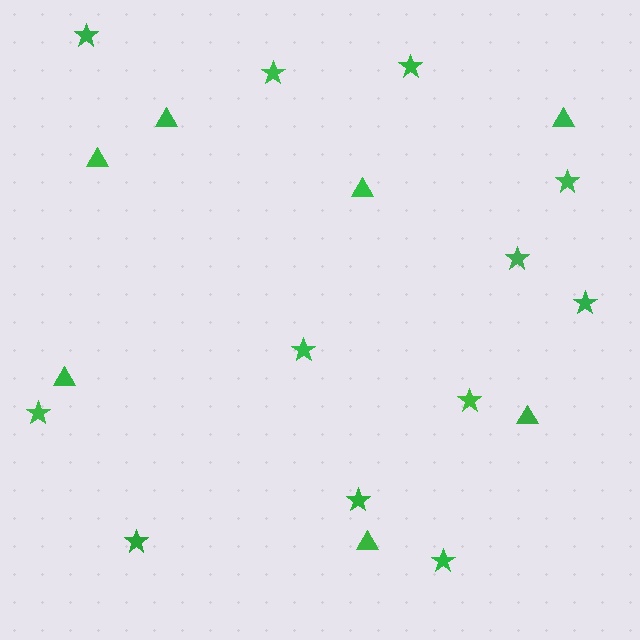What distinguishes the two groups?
There are 2 groups: one group of triangles (7) and one group of stars (12).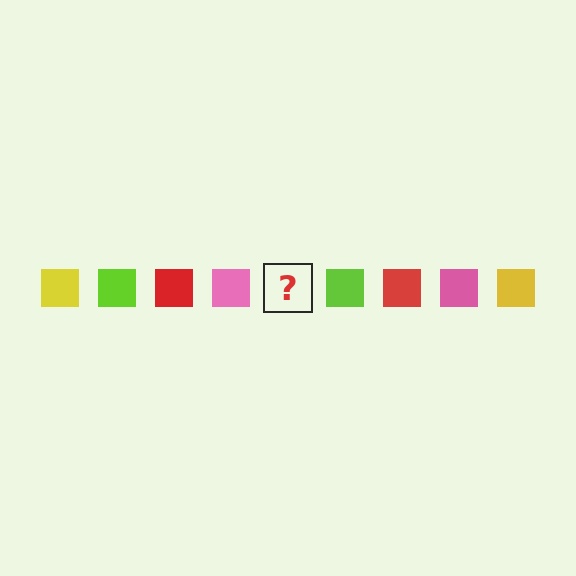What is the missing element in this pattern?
The missing element is a yellow square.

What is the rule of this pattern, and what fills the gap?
The rule is that the pattern cycles through yellow, lime, red, pink squares. The gap should be filled with a yellow square.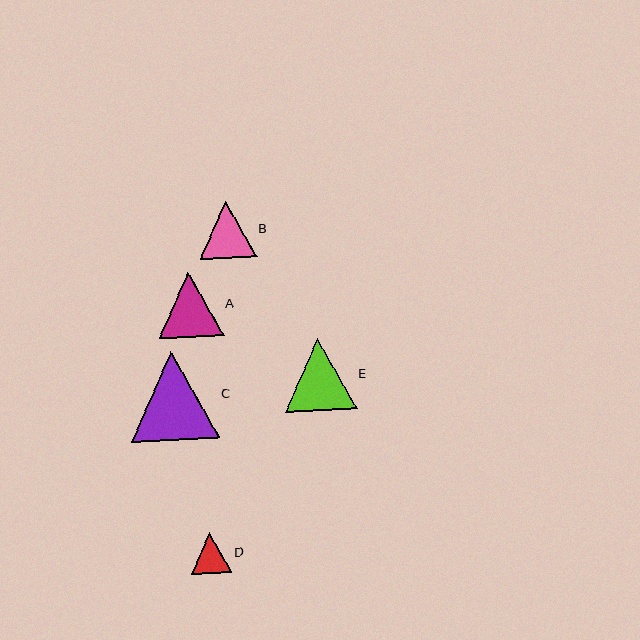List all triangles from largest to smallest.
From largest to smallest: C, E, A, B, D.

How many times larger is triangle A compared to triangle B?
Triangle A is approximately 1.1 times the size of triangle B.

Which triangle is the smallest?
Triangle D is the smallest with a size of approximately 40 pixels.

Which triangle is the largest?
Triangle C is the largest with a size of approximately 89 pixels.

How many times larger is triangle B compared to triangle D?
Triangle B is approximately 1.4 times the size of triangle D.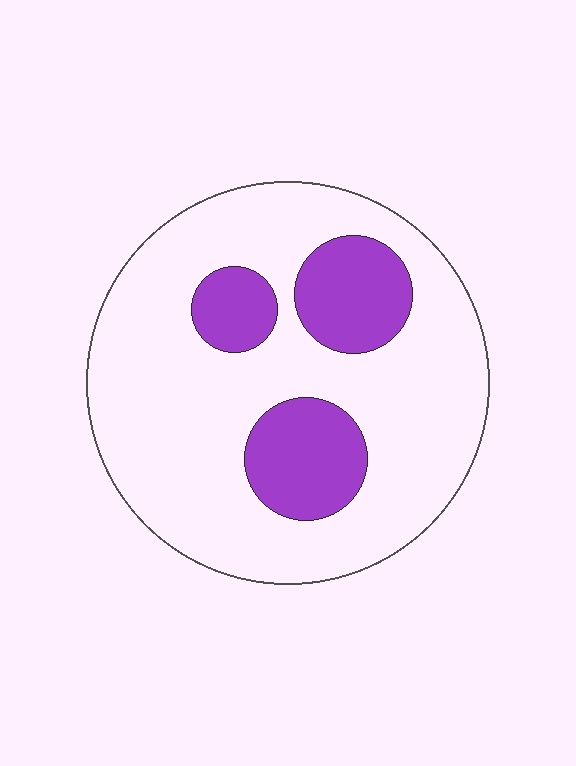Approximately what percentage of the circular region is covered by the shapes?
Approximately 25%.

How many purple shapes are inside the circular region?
3.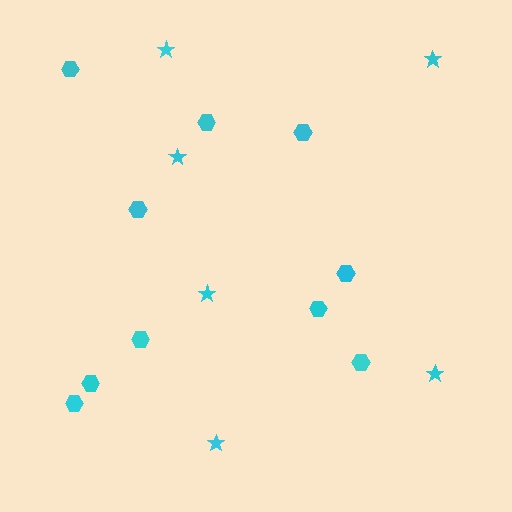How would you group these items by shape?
There are 2 groups: one group of hexagons (10) and one group of stars (6).